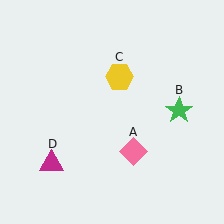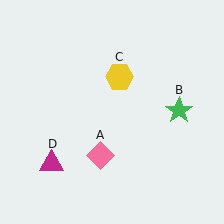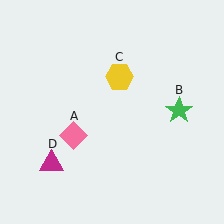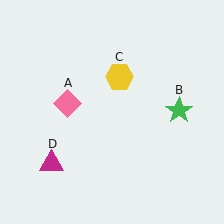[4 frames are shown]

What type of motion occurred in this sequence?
The pink diamond (object A) rotated clockwise around the center of the scene.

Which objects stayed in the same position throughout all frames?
Green star (object B) and yellow hexagon (object C) and magenta triangle (object D) remained stationary.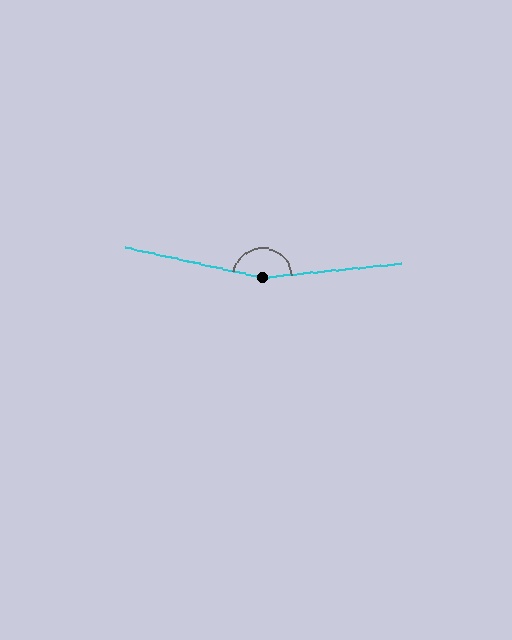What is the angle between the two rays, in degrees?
Approximately 161 degrees.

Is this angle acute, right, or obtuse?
It is obtuse.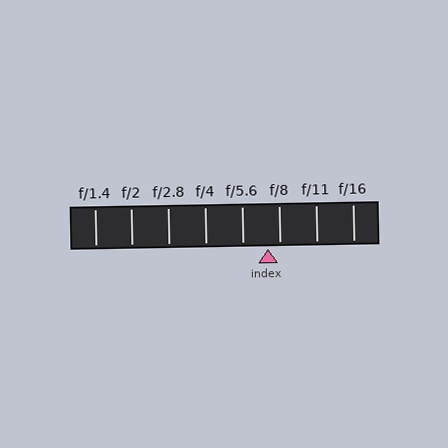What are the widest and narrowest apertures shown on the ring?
The widest aperture shown is f/1.4 and the narrowest is f/16.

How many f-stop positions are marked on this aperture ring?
There are 8 f-stop positions marked.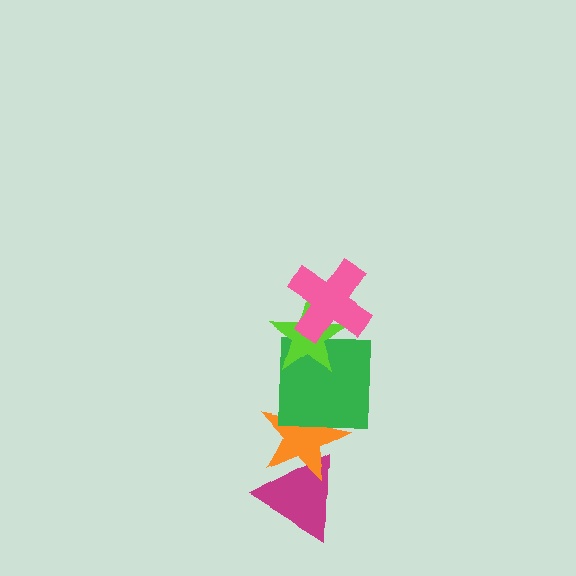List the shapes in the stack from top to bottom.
From top to bottom: the pink cross, the lime star, the green square, the orange star, the magenta triangle.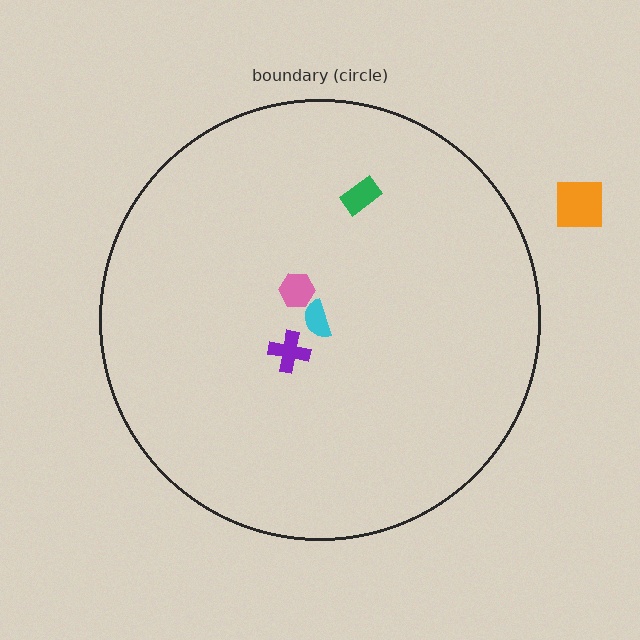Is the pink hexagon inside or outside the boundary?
Inside.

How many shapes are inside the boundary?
4 inside, 1 outside.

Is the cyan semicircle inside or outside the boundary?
Inside.